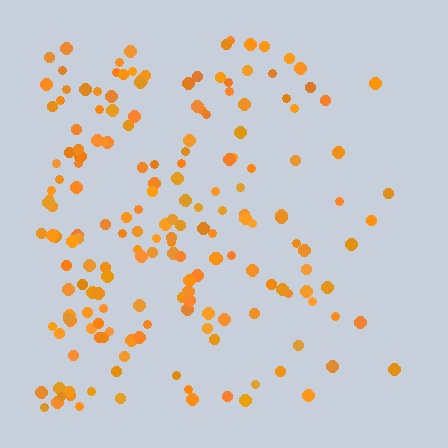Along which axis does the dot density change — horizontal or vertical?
Horizontal.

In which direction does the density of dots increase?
From right to left, with the left side densest.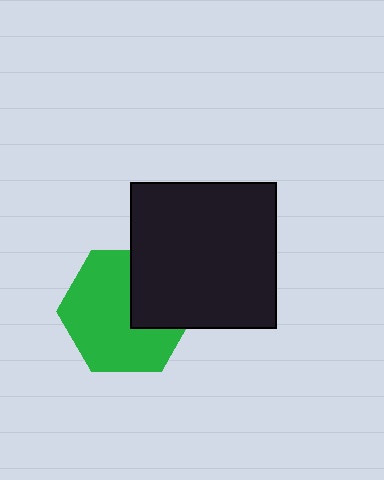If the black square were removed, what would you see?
You would see the complete green hexagon.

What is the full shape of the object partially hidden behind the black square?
The partially hidden object is a green hexagon.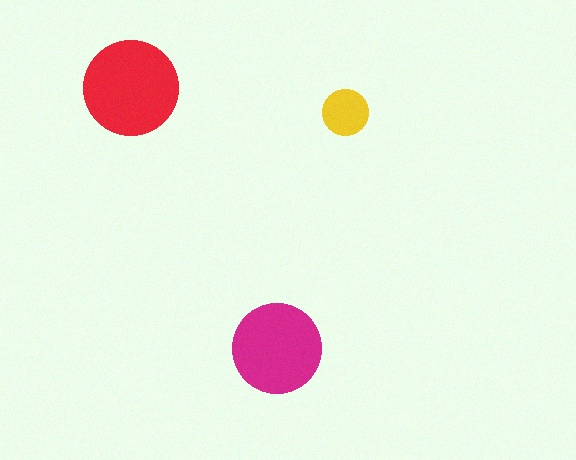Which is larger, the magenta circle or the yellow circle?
The magenta one.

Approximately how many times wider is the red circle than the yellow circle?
About 2 times wider.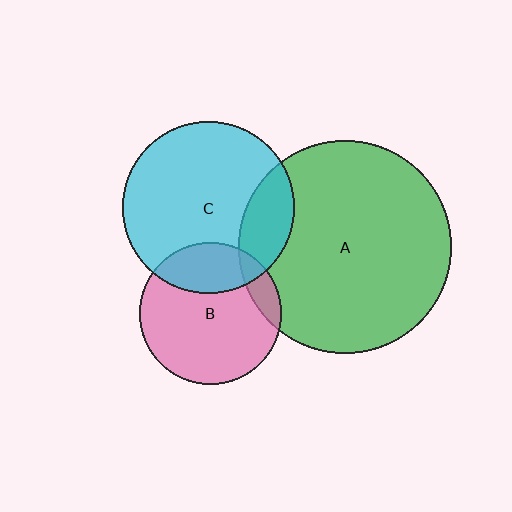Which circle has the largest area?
Circle A (green).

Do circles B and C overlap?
Yes.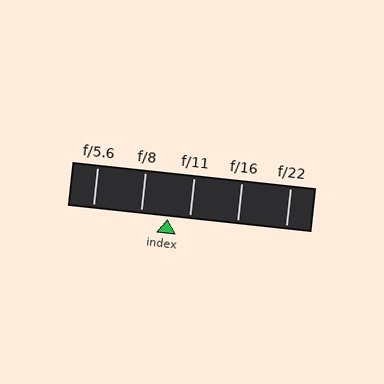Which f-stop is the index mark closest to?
The index mark is closest to f/11.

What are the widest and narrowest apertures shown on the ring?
The widest aperture shown is f/5.6 and the narrowest is f/22.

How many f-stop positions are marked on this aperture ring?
There are 5 f-stop positions marked.